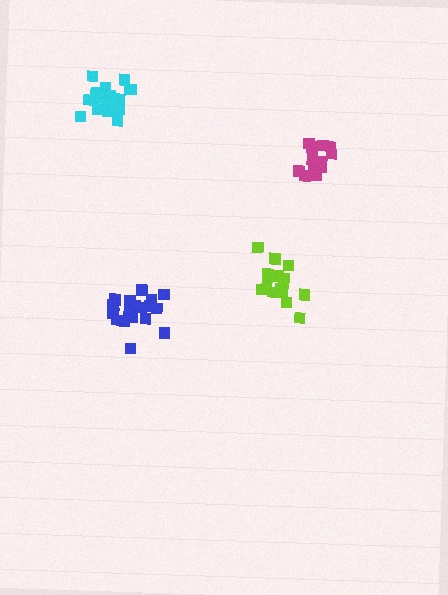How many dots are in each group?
Group 1: 20 dots, Group 2: 15 dots, Group 3: 19 dots, Group 4: 14 dots (68 total).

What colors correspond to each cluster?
The clusters are colored: blue, lime, cyan, magenta.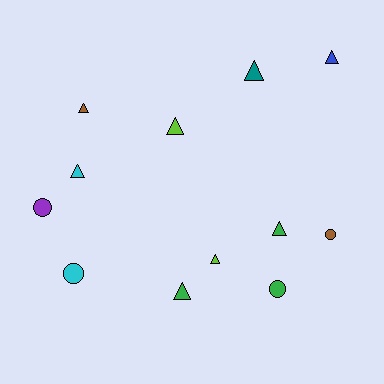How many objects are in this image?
There are 12 objects.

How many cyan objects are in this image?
There are 2 cyan objects.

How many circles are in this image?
There are 4 circles.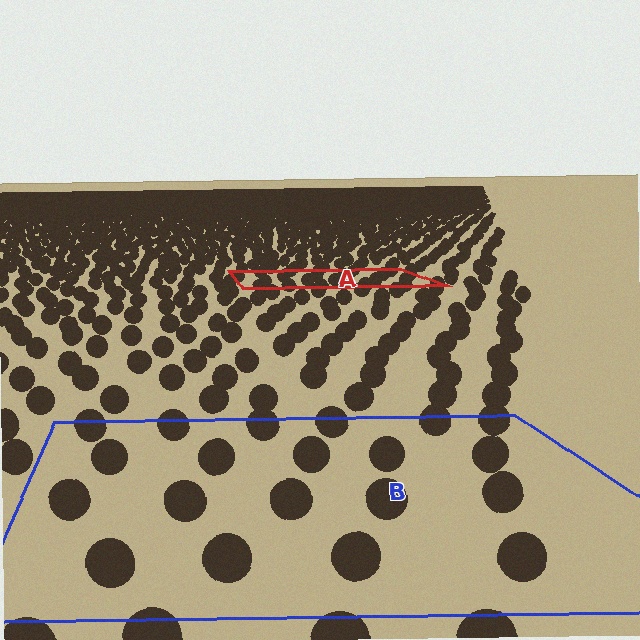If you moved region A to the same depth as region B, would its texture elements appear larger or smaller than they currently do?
They would appear larger. At a closer depth, the same texture elements are projected at a bigger on-screen size.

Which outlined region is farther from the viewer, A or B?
Region A is farther from the viewer — the texture elements inside it appear smaller and more densely packed.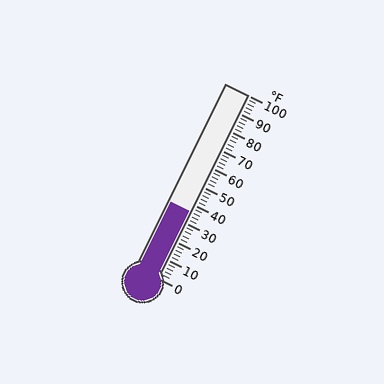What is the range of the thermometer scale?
The thermometer scale ranges from 0°F to 100°F.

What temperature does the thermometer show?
The thermometer shows approximately 36°F.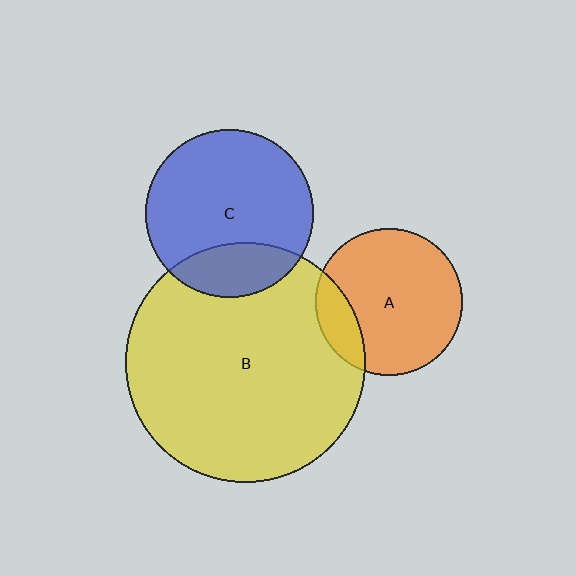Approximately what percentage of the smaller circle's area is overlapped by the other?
Approximately 15%.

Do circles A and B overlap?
Yes.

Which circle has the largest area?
Circle B (yellow).